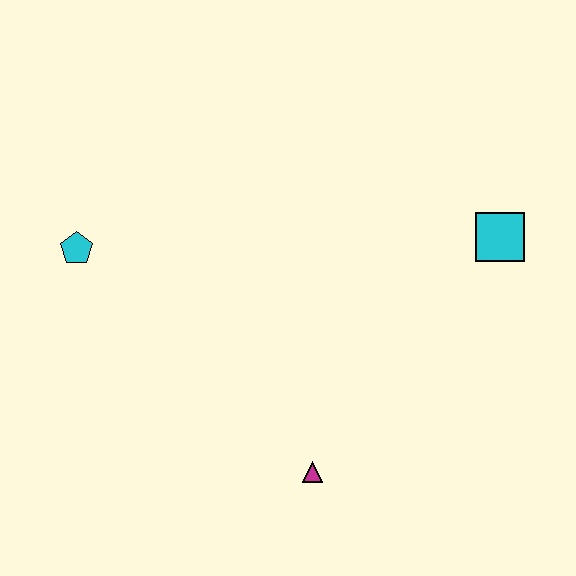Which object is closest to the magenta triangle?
The cyan square is closest to the magenta triangle.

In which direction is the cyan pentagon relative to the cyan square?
The cyan pentagon is to the left of the cyan square.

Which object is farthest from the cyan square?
The cyan pentagon is farthest from the cyan square.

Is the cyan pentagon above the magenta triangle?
Yes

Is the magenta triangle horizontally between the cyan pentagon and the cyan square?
Yes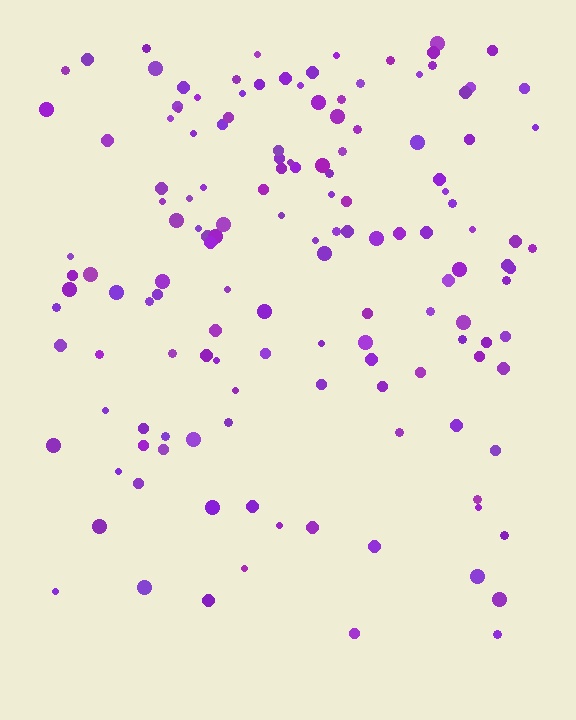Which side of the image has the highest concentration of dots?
The top.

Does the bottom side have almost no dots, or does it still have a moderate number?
Still a moderate number, just noticeably fewer than the top.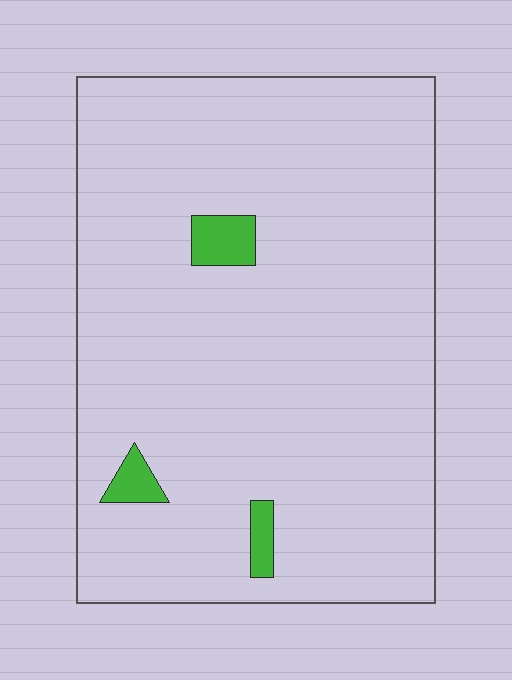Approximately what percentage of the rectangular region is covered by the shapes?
Approximately 5%.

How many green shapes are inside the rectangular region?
3.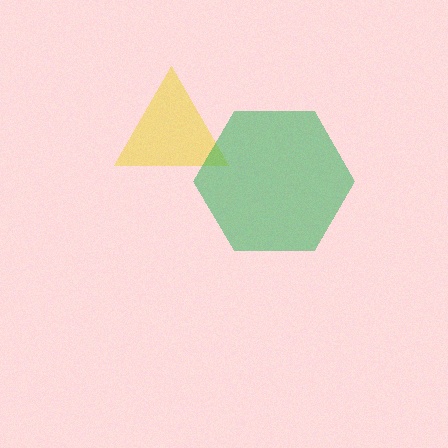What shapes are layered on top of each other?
The layered shapes are: a yellow triangle, a green hexagon.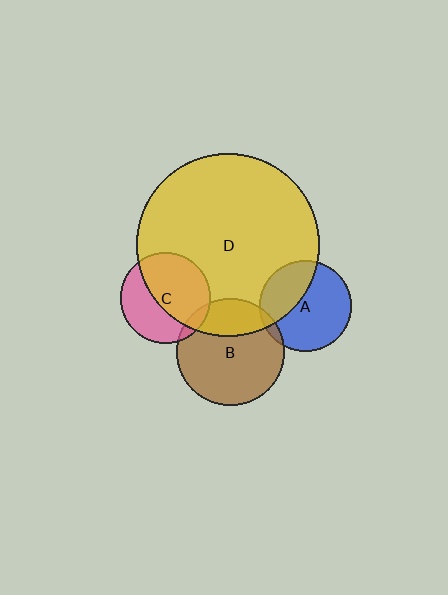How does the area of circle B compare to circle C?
Approximately 1.4 times.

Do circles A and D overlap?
Yes.